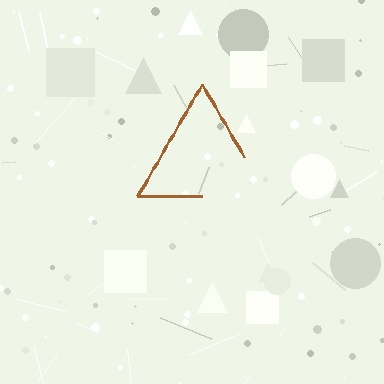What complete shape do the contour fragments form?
The contour fragments form a triangle.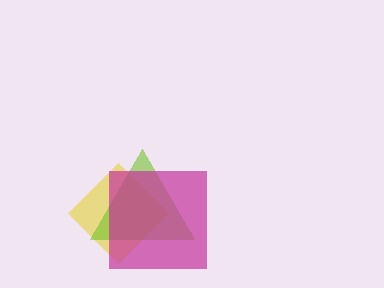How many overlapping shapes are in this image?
There are 3 overlapping shapes in the image.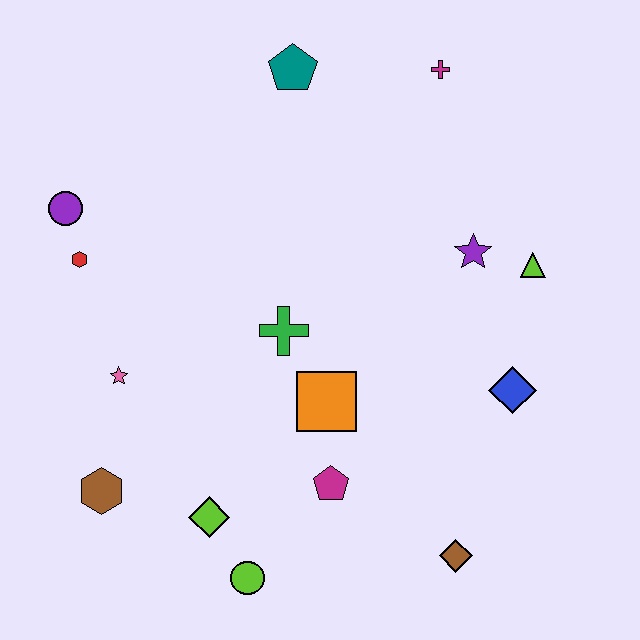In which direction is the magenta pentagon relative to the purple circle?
The magenta pentagon is below the purple circle.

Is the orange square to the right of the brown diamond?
No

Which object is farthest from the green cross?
The magenta cross is farthest from the green cross.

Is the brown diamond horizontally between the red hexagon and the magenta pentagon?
No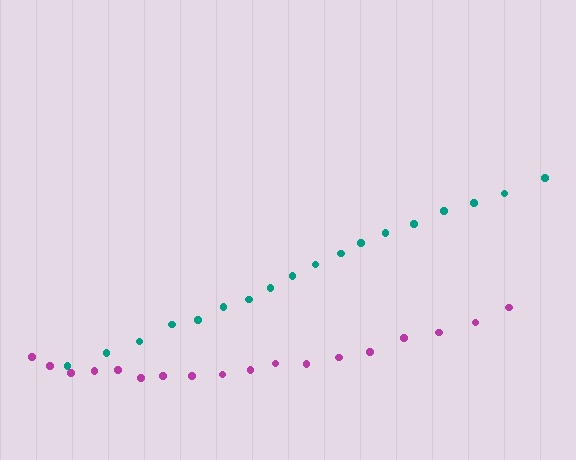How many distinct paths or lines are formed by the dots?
There are 2 distinct paths.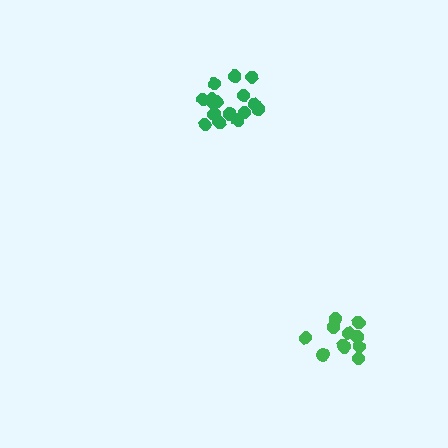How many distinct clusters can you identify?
There are 2 distinct clusters.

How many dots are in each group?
Group 1: 11 dots, Group 2: 16 dots (27 total).